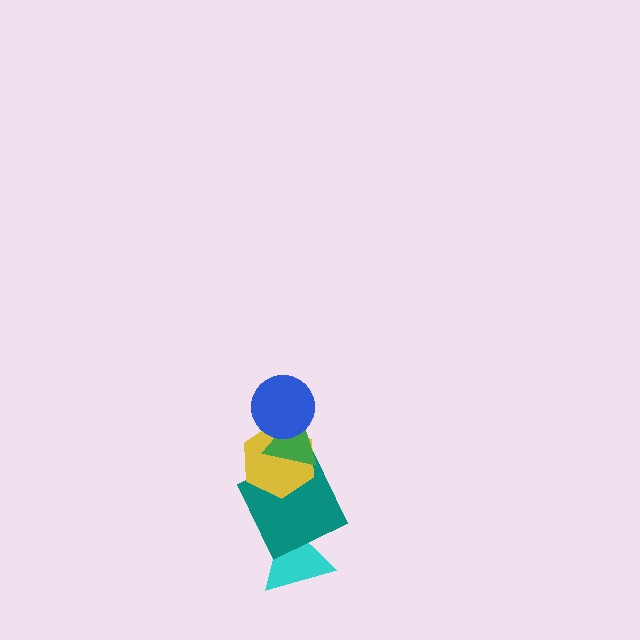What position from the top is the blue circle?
The blue circle is 1st from the top.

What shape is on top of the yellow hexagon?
The green triangle is on top of the yellow hexagon.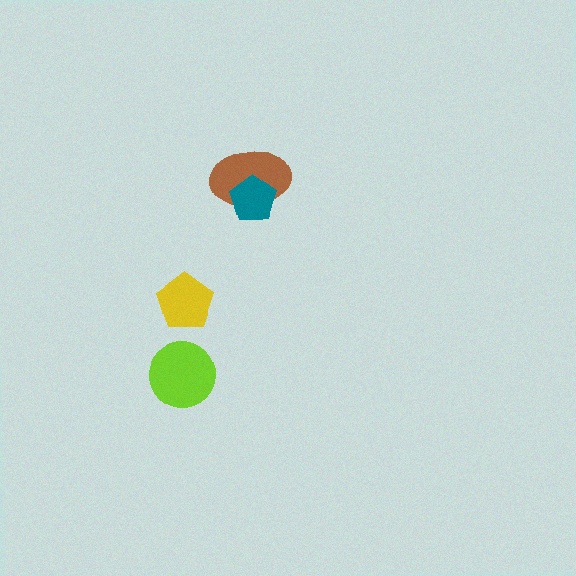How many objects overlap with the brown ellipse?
1 object overlaps with the brown ellipse.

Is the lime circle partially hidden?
No, no other shape covers it.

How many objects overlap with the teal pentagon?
1 object overlaps with the teal pentagon.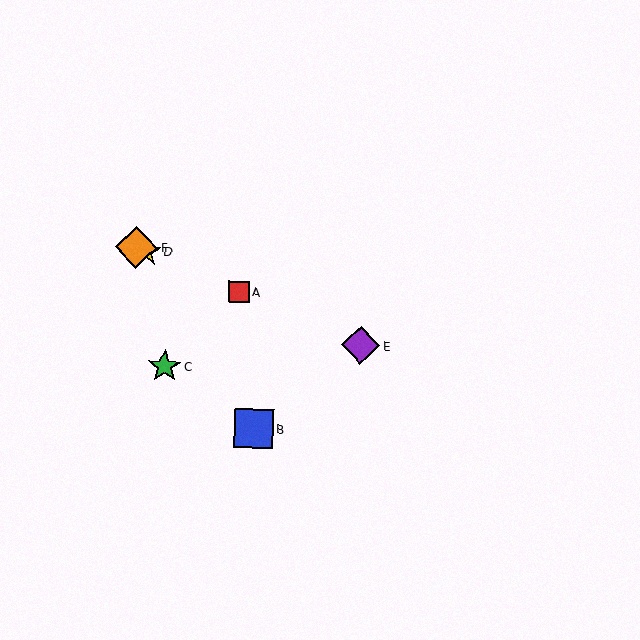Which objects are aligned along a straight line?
Objects A, D, E, F are aligned along a straight line.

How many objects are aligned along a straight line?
4 objects (A, D, E, F) are aligned along a straight line.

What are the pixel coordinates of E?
Object E is at (361, 346).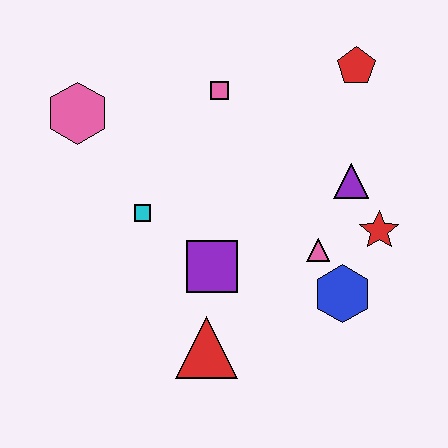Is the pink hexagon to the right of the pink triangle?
No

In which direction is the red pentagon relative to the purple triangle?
The red pentagon is above the purple triangle.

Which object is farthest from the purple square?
The red pentagon is farthest from the purple square.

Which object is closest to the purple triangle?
The red star is closest to the purple triangle.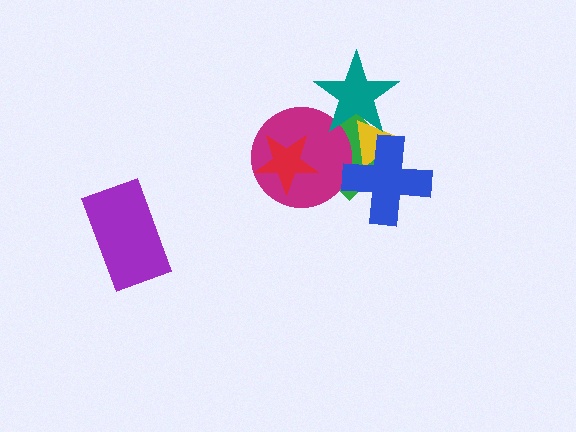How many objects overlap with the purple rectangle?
0 objects overlap with the purple rectangle.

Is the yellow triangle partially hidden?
Yes, it is partially covered by another shape.